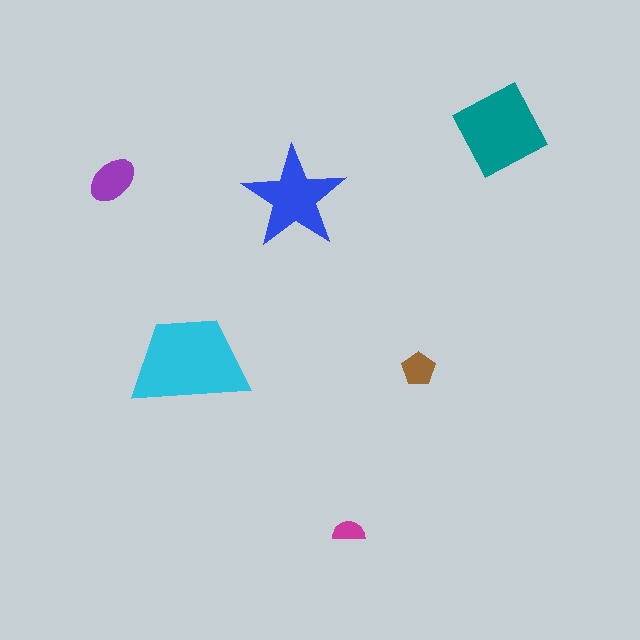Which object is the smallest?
The magenta semicircle.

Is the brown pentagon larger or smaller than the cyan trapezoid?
Smaller.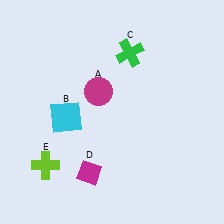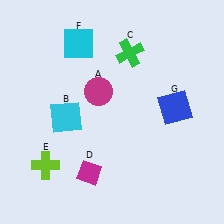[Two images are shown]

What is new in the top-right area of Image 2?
A blue square (G) was added in the top-right area of Image 2.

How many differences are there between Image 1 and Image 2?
There are 2 differences between the two images.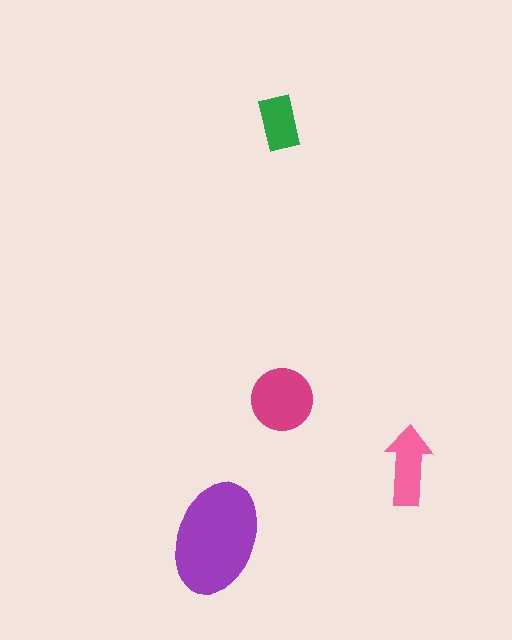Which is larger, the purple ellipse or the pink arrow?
The purple ellipse.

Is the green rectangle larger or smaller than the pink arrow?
Smaller.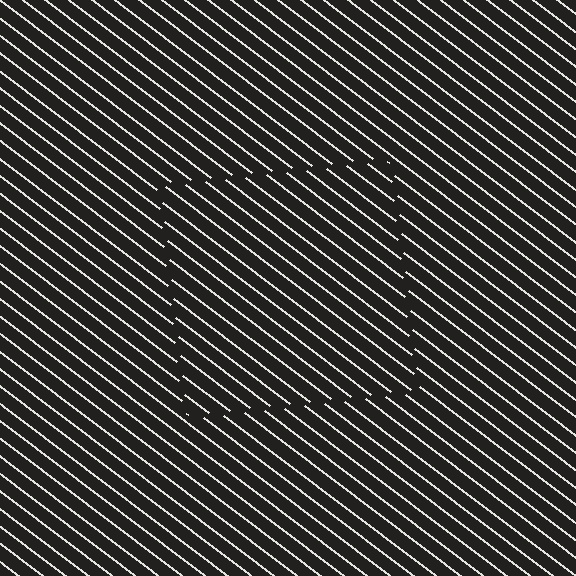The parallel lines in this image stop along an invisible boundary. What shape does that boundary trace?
An illusory square. The interior of the shape contains the same grating, shifted by half a period — the contour is defined by the phase discontinuity where line-ends from the inner and outer gratings abut.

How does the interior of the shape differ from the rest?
The interior of the shape contains the same grating, shifted by half a period — the contour is defined by the phase discontinuity where line-ends from the inner and outer gratings abut.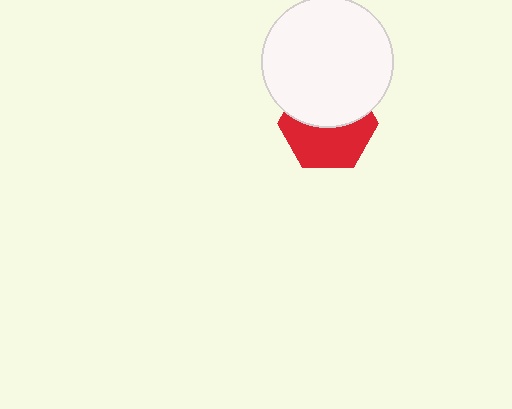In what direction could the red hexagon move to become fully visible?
The red hexagon could move down. That would shift it out from behind the white circle entirely.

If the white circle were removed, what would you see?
You would see the complete red hexagon.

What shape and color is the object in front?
The object in front is a white circle.